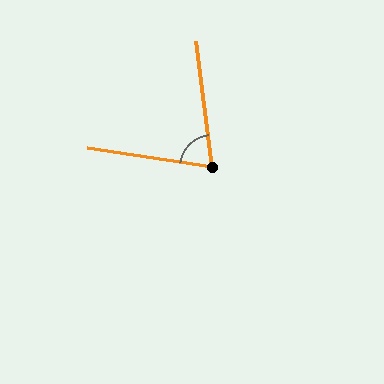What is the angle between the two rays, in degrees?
Approximately 74 degrees.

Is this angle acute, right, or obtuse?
It is acute.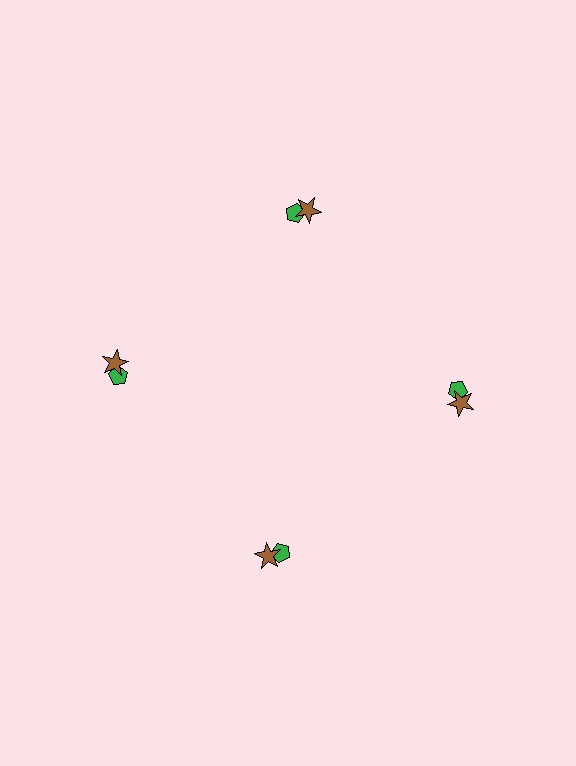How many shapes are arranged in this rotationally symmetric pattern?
There are 8 shapes, arranged in 4 groups of 2.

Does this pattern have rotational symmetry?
Yes, this pattern has 4-fold rotational symmetry. It looks the same after rotating 90 degrees around the center.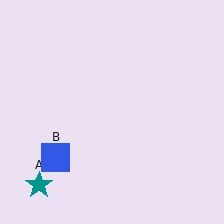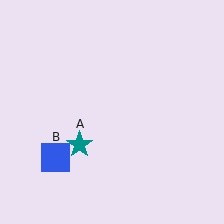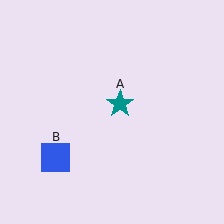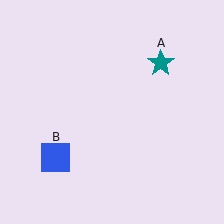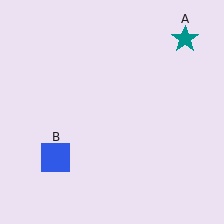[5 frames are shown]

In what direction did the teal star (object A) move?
The teal star (object A) moved up and to the right.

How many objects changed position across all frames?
1 object changed position: teal star (object A).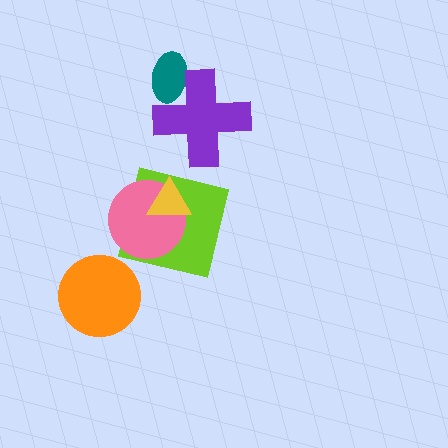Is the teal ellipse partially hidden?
Yes, it is partially covered by another shape.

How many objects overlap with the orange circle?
0 objects overlap with the orange circle.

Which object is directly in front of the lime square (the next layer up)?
The pink circle is directly in front of the lime square.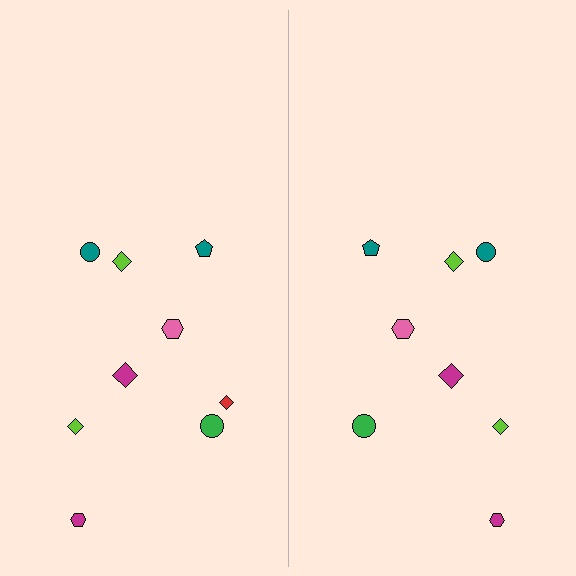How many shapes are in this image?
There are 17 shapes in this image.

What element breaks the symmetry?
A red diamond is missing from the right side.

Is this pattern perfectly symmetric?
No, the pattern is not perfectly symmetric. A red diamond is missing from the right side.